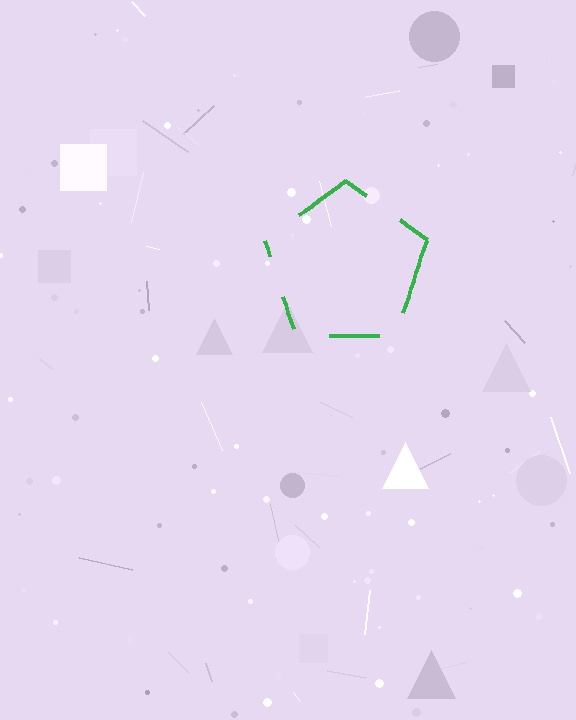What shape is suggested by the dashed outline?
The dashed outline suggests a pentagon.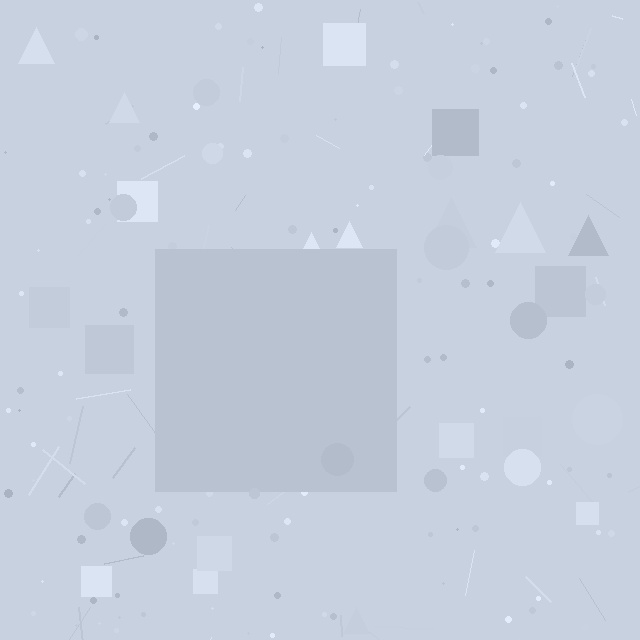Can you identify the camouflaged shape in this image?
The camouflaged shape is a square.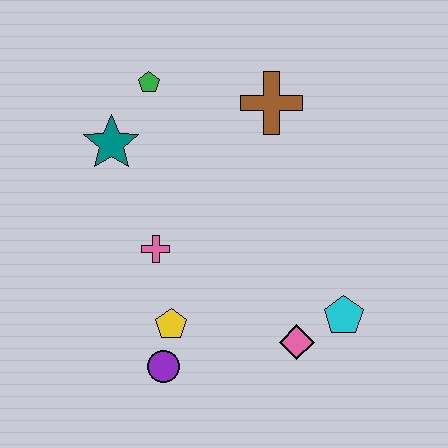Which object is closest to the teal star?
The green pentagon is closest to the teal star.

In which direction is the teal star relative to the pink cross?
The teal star is above the pink cross.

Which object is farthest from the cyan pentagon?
The green pentagon is farthest from the cyan pentagon.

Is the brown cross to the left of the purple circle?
No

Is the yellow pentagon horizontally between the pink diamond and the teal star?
Yes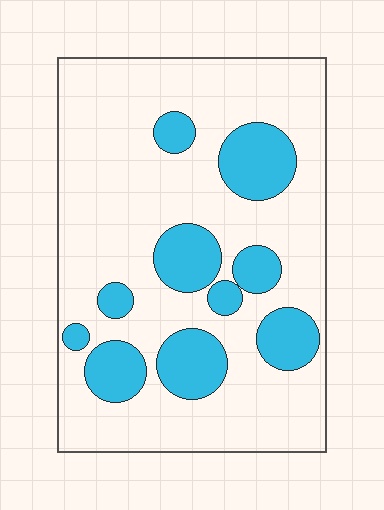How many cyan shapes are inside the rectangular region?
10.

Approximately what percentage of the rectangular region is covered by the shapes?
Approximately 25%.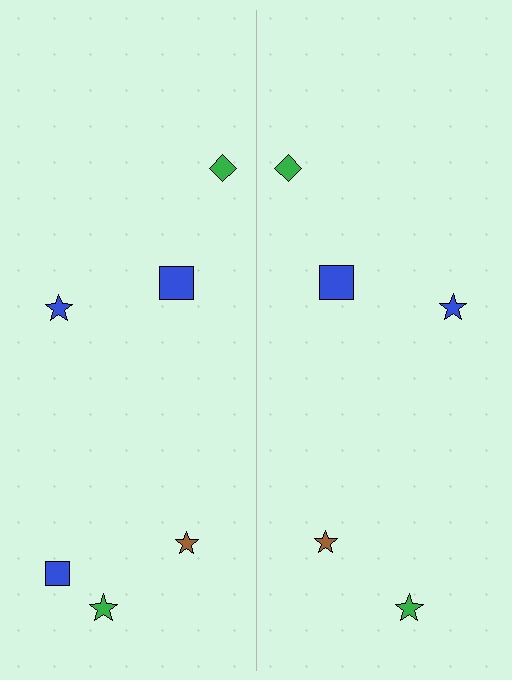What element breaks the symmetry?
A blue square is missing from the right side.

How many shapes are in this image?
There are 11 shapes in this image.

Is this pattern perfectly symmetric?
No, the pattern is not perfectly symmetric. A blue square is missing from the right side.